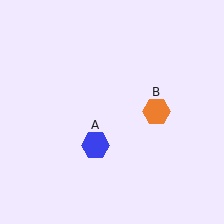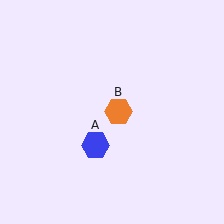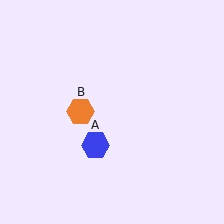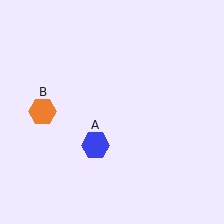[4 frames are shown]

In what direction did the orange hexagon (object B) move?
The orange hexagon (object B) moved left.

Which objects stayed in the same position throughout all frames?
Blue hexagon (object A) remained stationary.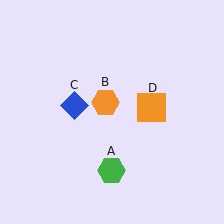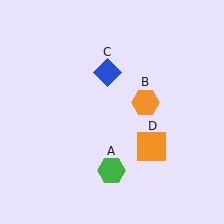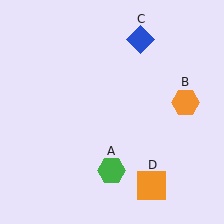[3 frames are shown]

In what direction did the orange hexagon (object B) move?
The orange hexagon (object B) moved right.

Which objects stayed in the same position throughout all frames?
Green hexagon (object A) remained stationary.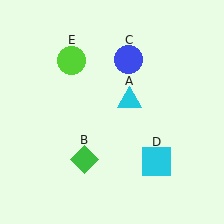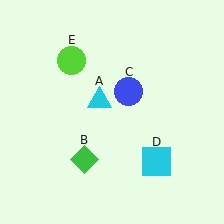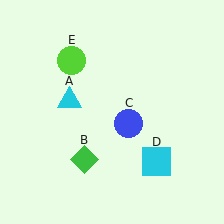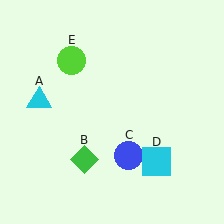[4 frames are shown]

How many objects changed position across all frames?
2 objects changed position: cyan triangle (object A), blue circle (object C).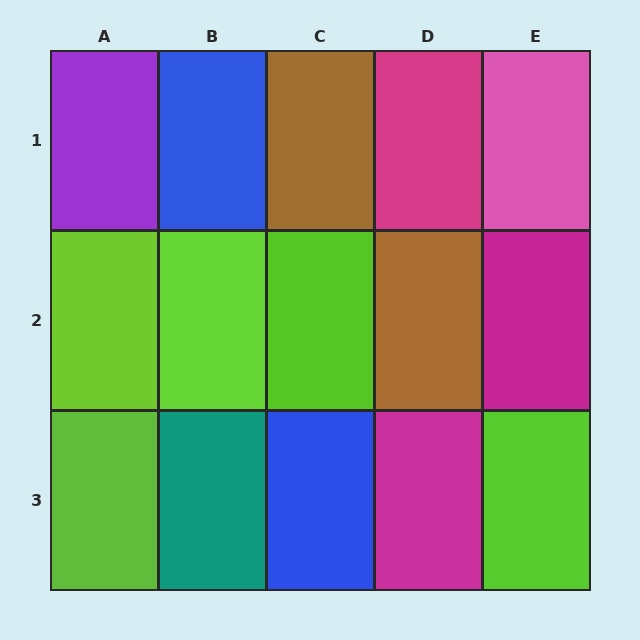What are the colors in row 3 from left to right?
Lime, teal, blue, magenta, lime.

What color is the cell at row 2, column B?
Lime.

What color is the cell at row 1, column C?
Brown.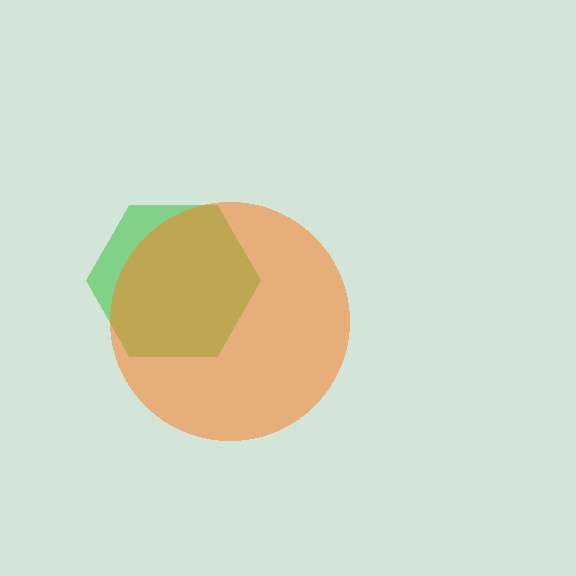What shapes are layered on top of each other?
The layered shapes are: a green hexagon, an orange circle.